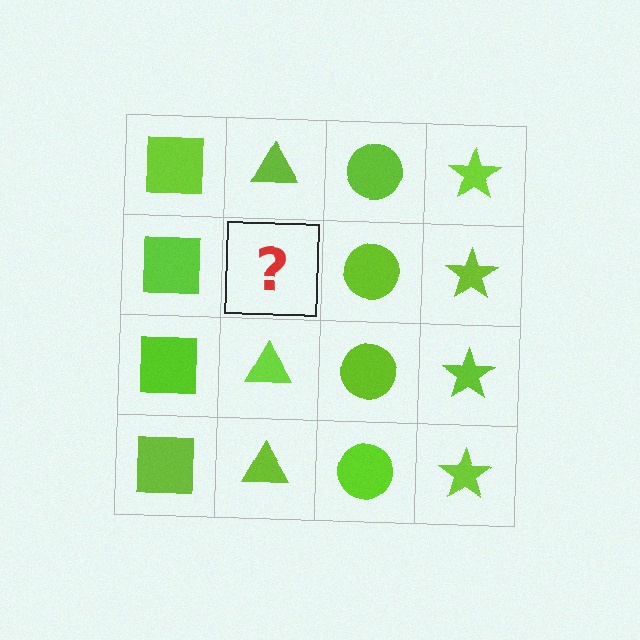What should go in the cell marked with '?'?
The missing cell should contain a lime triangle.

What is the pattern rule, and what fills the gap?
The rule is that each column has a consistent shape. The gap should be filled with a lime triangle.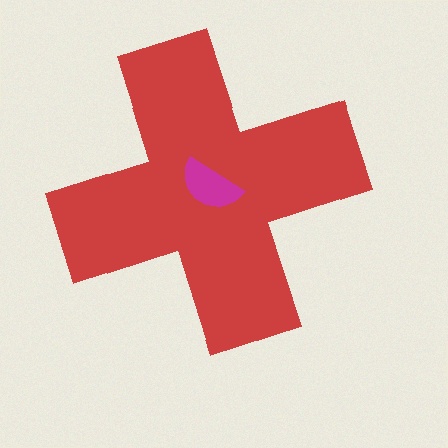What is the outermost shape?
The red cross.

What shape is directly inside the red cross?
The magenta semicircle.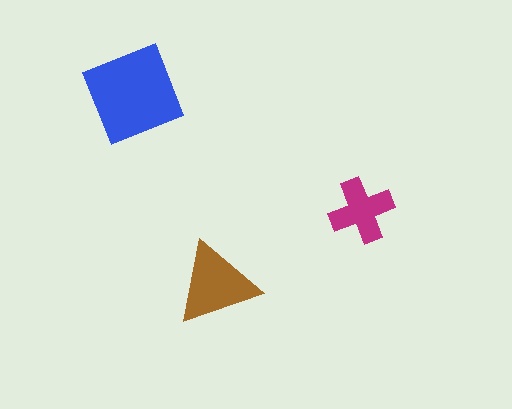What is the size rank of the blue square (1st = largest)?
1st.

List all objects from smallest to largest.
The magenta cross, the brown triangle, the blue square.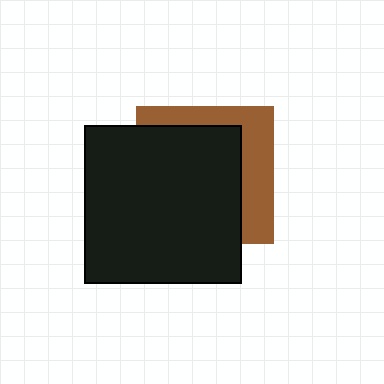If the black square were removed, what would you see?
You would see the complete brown square.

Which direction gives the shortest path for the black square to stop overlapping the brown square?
Moving toward the lower-left gives the shortest separation.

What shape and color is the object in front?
The object in front is a black square.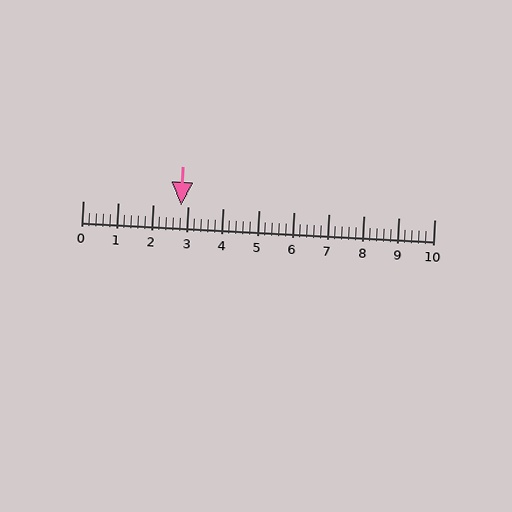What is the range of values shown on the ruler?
The ruler shows values from 0 to 10.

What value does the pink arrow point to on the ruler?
The pink arrow points to approximately 2.8.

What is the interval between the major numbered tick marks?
The major tick marks are spaced 1 units apart.